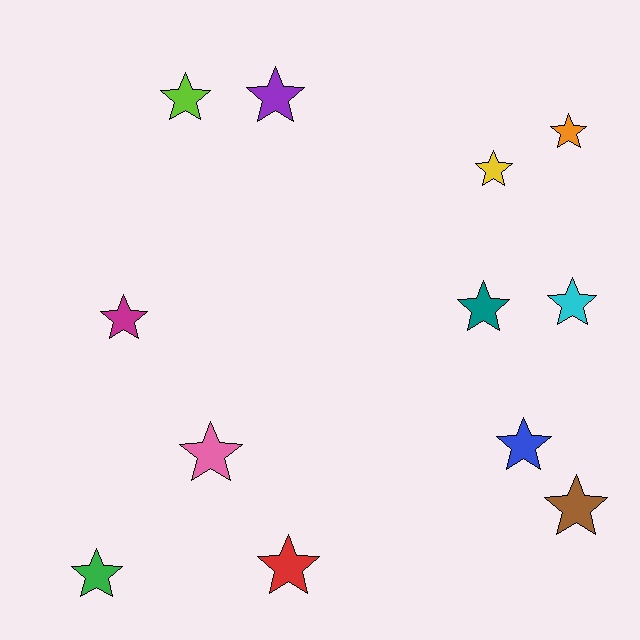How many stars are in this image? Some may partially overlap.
There are 12 stars.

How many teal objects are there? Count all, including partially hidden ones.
There is 1 teal object.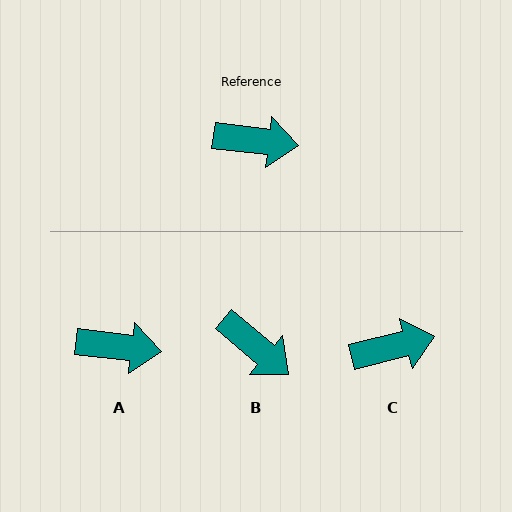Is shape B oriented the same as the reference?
No, it is off by about 33 degrees.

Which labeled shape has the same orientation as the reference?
A.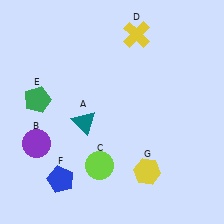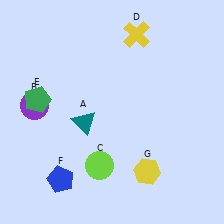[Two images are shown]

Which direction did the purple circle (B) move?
The purple circle (B) moved up.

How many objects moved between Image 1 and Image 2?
1 object moved between the two images.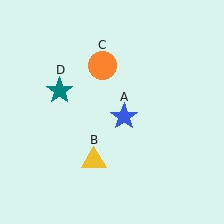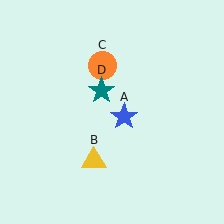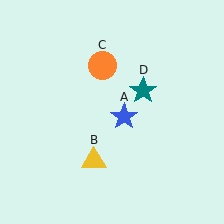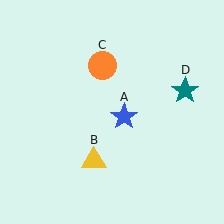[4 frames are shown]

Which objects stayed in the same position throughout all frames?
Blue star (object A) and yellow triangle (object B) and orange circle (object C) remained stationary.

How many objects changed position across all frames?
1 object changed position: teal star (object D).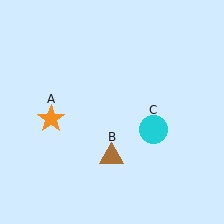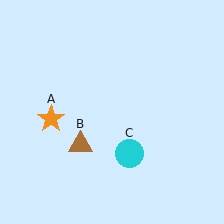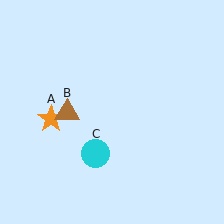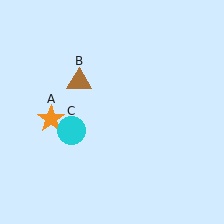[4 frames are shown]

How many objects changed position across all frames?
2 objects changed position: brown triangle (object B), cyan circle (object C).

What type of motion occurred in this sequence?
The brown triangle (object B), cyan circle (object C) rotated clockwise around the center of the scene.